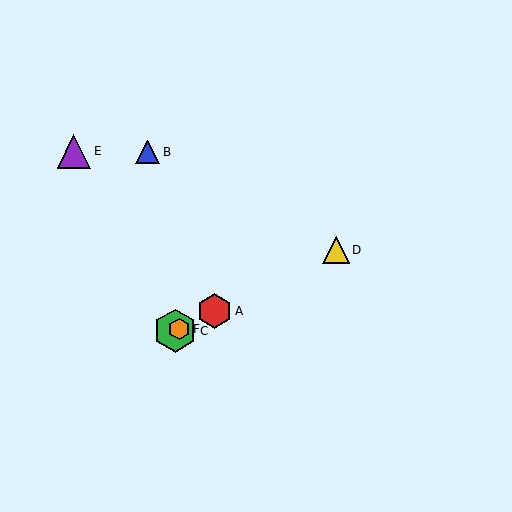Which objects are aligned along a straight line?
Objects A, C, D, F are aligned along a straight line.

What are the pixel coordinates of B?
Object B is at (148, 152).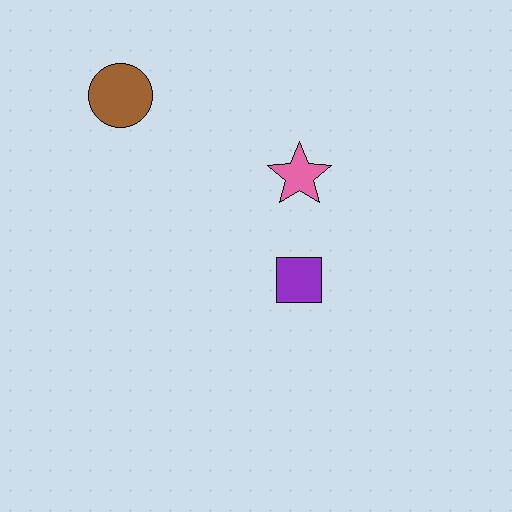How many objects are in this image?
There are 3 objects.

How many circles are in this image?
There is 1 circle.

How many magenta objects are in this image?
There are no magenta objects.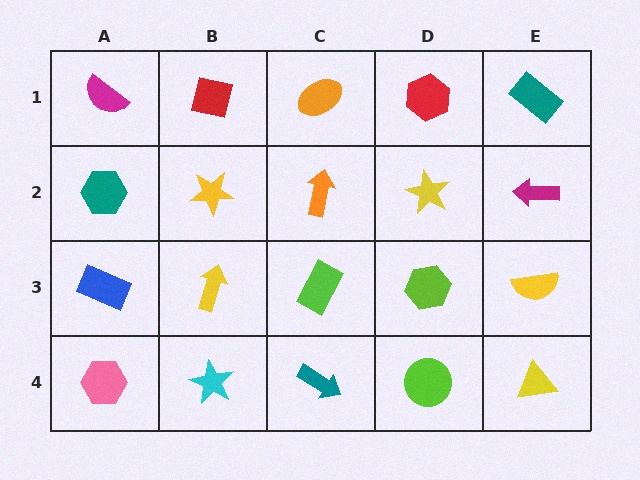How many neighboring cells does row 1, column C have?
3.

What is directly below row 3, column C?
A teal arrow.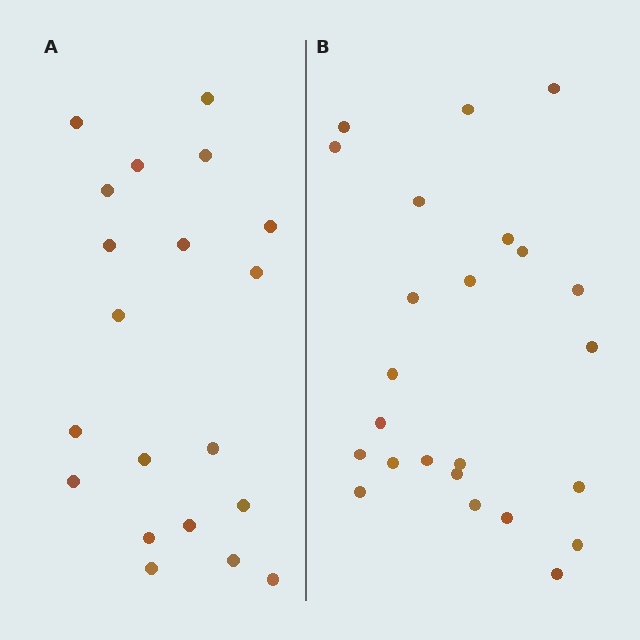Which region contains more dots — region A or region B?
Region B (the right region) has more dots.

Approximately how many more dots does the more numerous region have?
Region B has about 4 more dots than region A.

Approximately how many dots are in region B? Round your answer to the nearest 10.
About 20 dots. (The exact count is 24, which rounds to 20.)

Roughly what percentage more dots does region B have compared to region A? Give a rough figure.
About 20% more.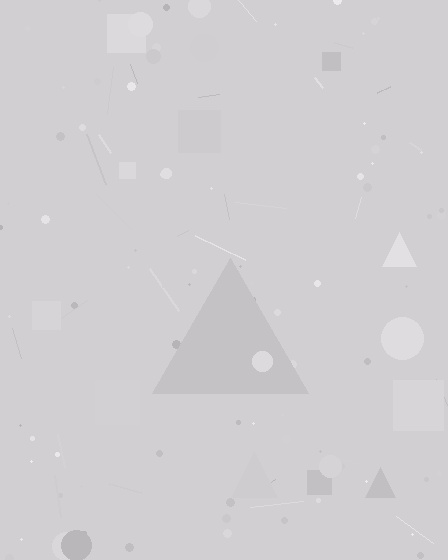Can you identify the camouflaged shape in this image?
The camouflaged shape is a triangle.